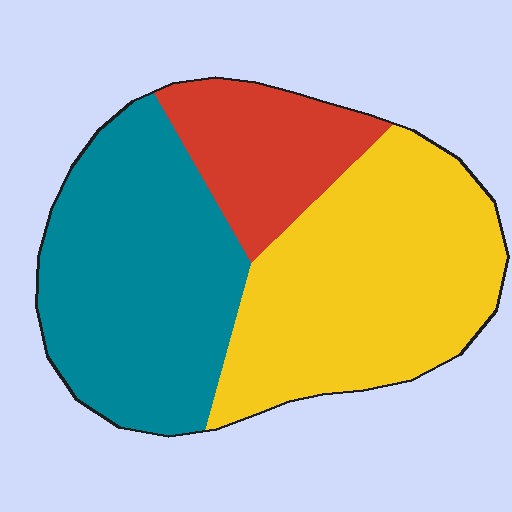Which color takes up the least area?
Red, at roughly 20%.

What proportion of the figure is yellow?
Yellow takes up between a quarter and a half of the figure.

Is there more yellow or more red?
Yellow.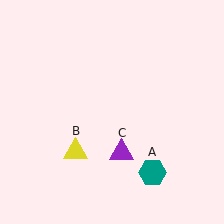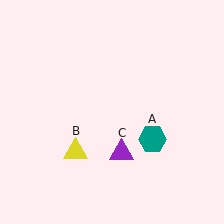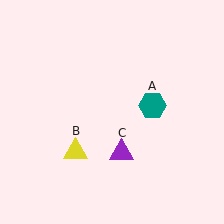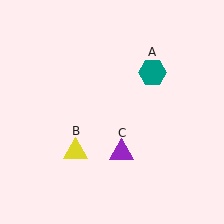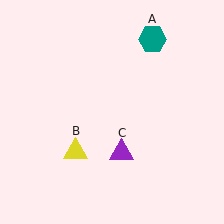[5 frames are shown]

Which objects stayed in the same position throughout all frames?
Yellow triangle (object B) and purple triangle (object C) remained stationary.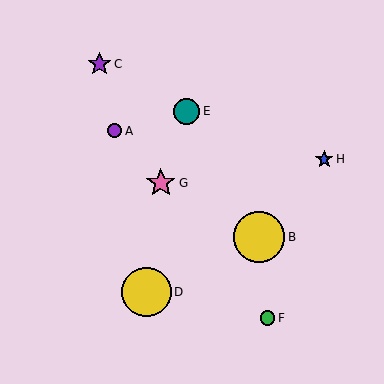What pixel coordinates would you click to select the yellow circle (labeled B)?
Click at (259, 237) to select the yellow circle B.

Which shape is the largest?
The yellow circle (labeled B) is the largest.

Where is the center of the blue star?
The center of the blue star is at (324, 159).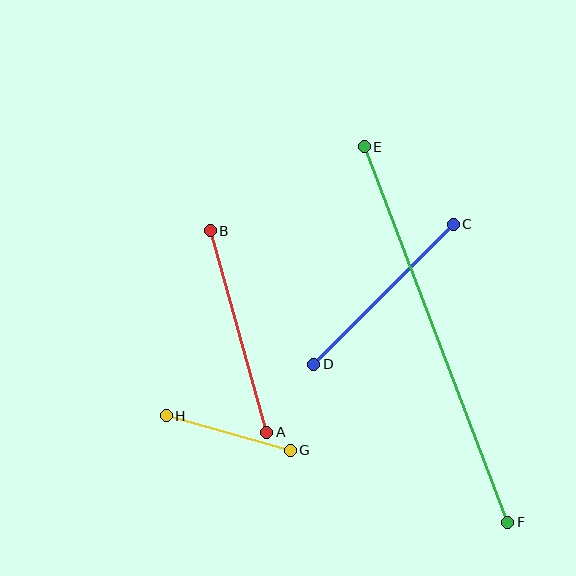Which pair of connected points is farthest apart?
Points E and F are farthest apart.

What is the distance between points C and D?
The distance is approximately 197 pixels.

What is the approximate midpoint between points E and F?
The midpoint is at approximately (436, 334) pixels.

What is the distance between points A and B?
The distance is approximately 209 pixels.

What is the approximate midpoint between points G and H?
The midpoint is at approximately (228, 433) pixels.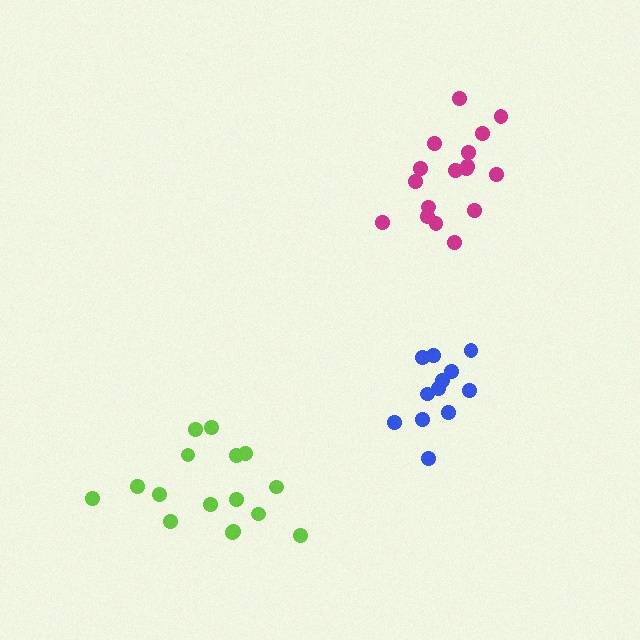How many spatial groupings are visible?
There are 3 spatial groupings.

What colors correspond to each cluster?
The clusters are colored: lime, blue, magenta.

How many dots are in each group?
Group 1: 16 dots, Group 2: 12 dots, Group 3: 17 dots (45 total).